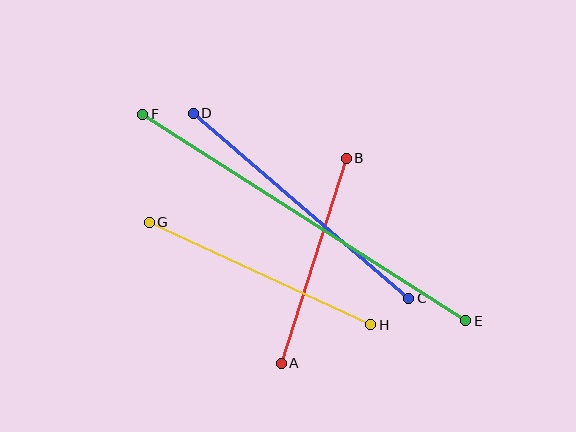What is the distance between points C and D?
The distance is approximately 284 pixels.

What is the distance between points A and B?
The distance is approximately 215 pixels.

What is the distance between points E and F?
The distance is approximately 383 pixels.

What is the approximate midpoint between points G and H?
The midpoint is at approximately (260, 274) pixels.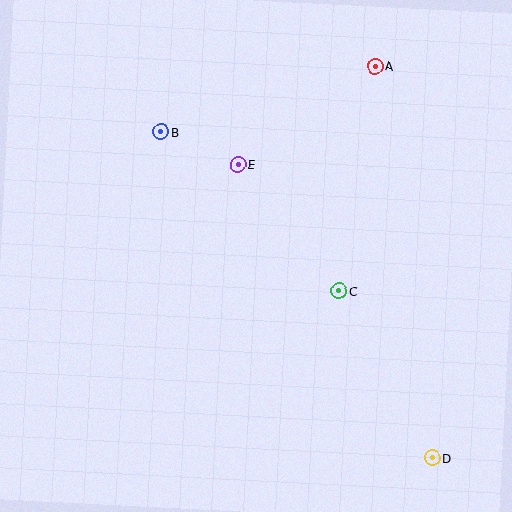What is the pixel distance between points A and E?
The distance between A and E is 169 pixels.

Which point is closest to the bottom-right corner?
Point D is closest to the bottom-right corner.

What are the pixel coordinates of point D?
Point D is at (432, 458).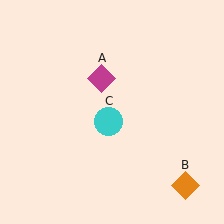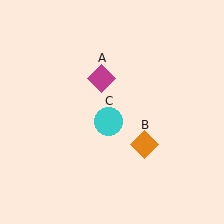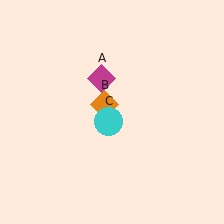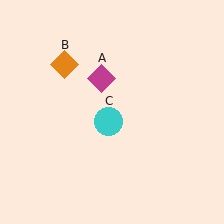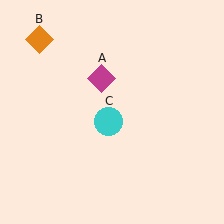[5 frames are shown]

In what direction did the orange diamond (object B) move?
The orange diamond (object B) moved up and to the left.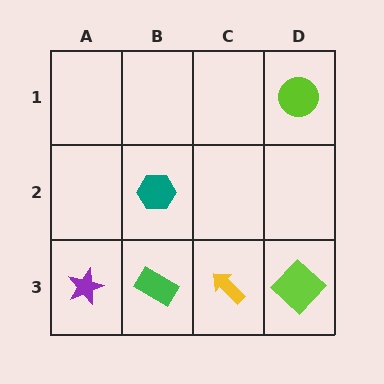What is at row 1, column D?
A lime circle.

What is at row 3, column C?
A yellow arrow.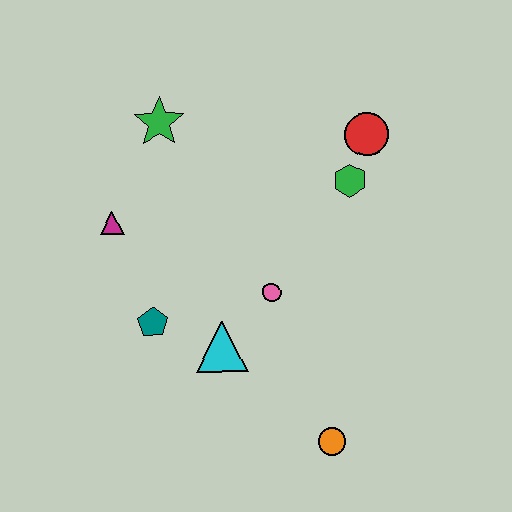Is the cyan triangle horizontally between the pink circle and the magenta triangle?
Yes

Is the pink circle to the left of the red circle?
Yes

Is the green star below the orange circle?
No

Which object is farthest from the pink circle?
The green star is farthest from the pink circle.